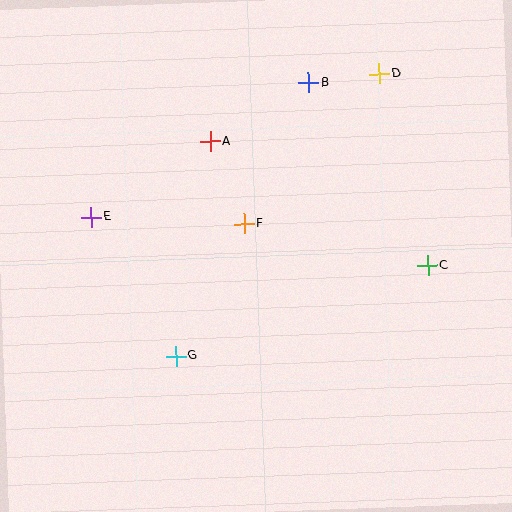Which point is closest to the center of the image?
Point F at (244, 224) is closest to the center.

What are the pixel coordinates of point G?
Point G is at (176, 356).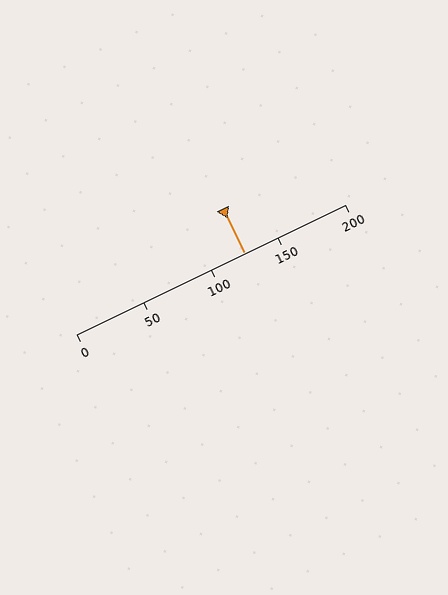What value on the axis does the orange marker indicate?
The marker indicates approximately 125.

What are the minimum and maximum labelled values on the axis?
The axis runs from 0 to 200.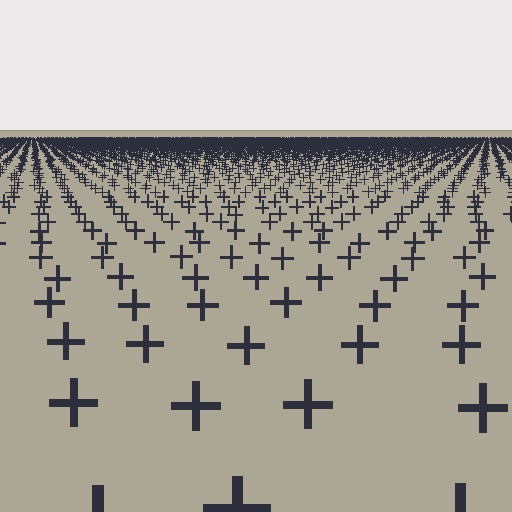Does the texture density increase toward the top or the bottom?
Density increases toward the top.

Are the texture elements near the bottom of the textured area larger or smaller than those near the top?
Larger. Near the bottom, elements are closer to the viewer and appear at a bigger on-screen size.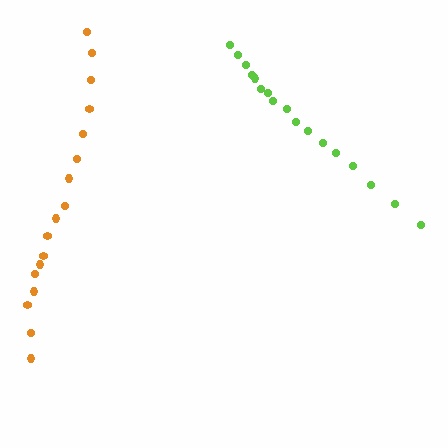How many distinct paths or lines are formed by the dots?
There are 2 distinct paths.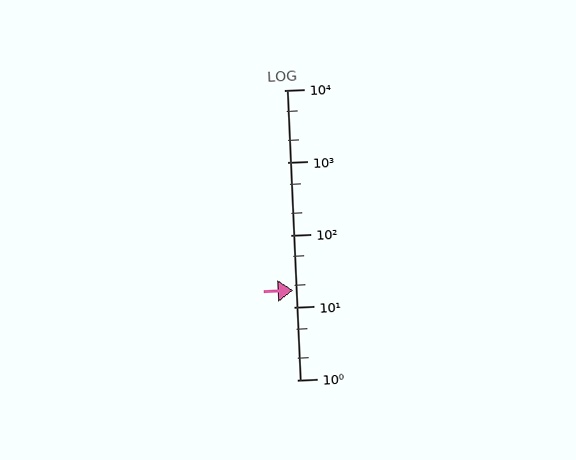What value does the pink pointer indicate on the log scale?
The pointer indicates approximately 17.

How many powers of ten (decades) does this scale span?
The scale spans 4 decades, from 1 to 10000.